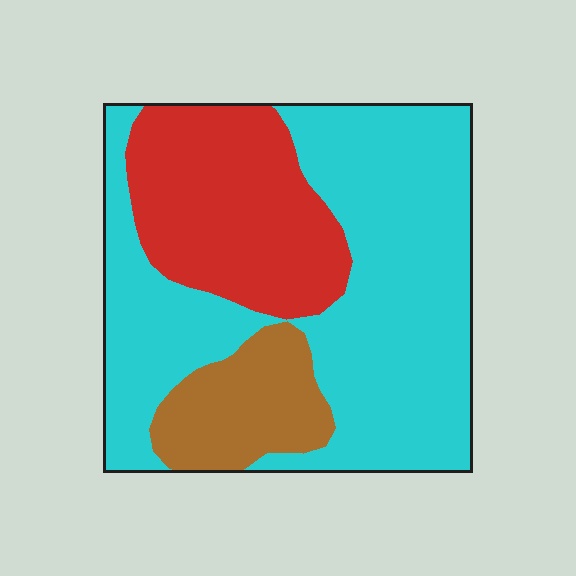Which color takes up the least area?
Brown, at roughly 15%.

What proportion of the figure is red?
Red takes up about one quarter (1/4) of the figure.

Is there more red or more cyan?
Cyan.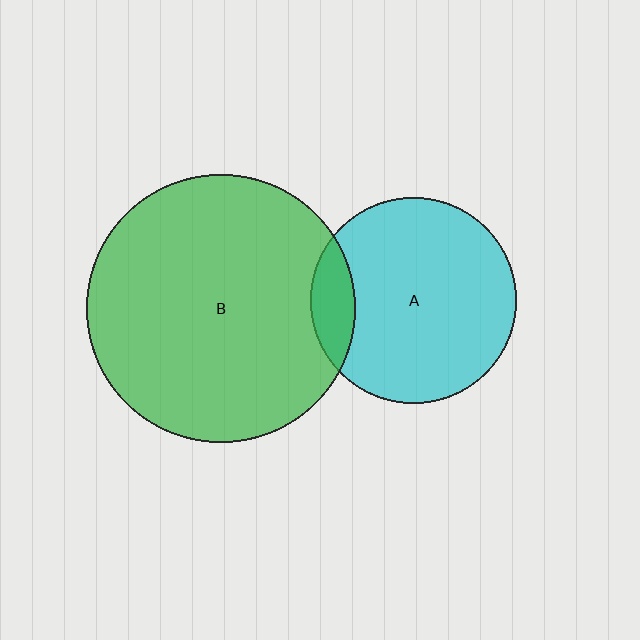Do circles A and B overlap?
Yes.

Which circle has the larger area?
Circle B (green).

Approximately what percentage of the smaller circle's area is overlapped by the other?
Approximately 10%.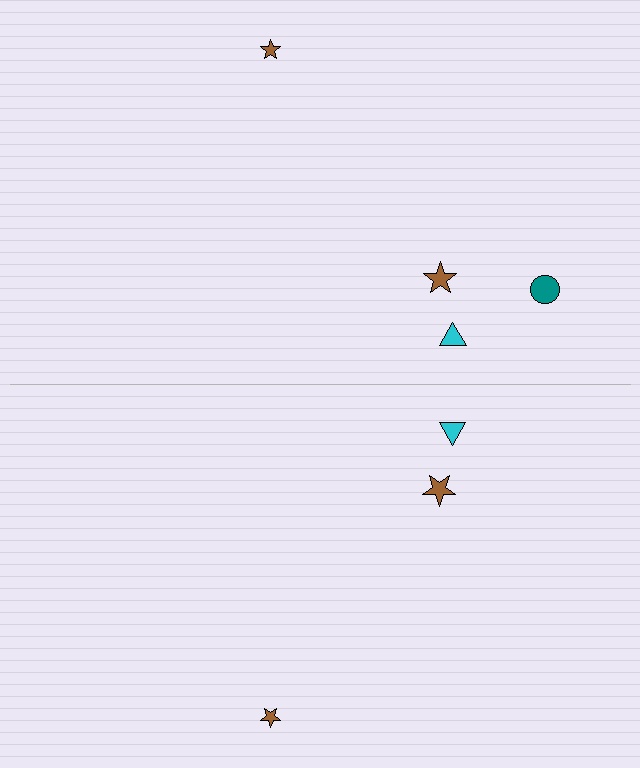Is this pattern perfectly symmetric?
No, the pattern is not perfectly symmetric. A teal circle is missing from the bottom side.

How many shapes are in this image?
There are 7 shapes in this image.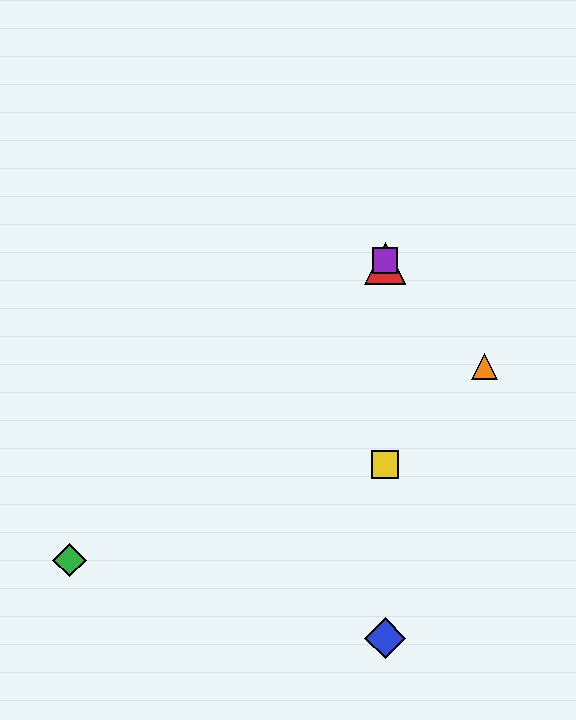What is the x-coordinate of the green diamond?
The green diamond is at x≈70.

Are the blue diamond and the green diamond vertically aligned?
No, the blue diamond is at x≈385 and the green diamond is at x≈70.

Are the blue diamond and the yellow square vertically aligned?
Yes, both are at x≈385.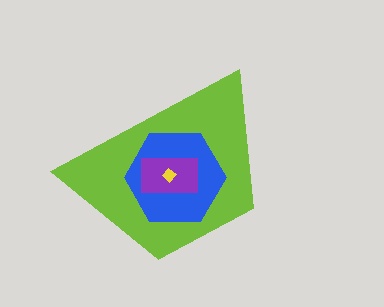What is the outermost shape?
The lime trapezoid.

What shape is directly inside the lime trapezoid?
The blue hexagon.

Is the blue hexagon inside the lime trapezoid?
Yes.